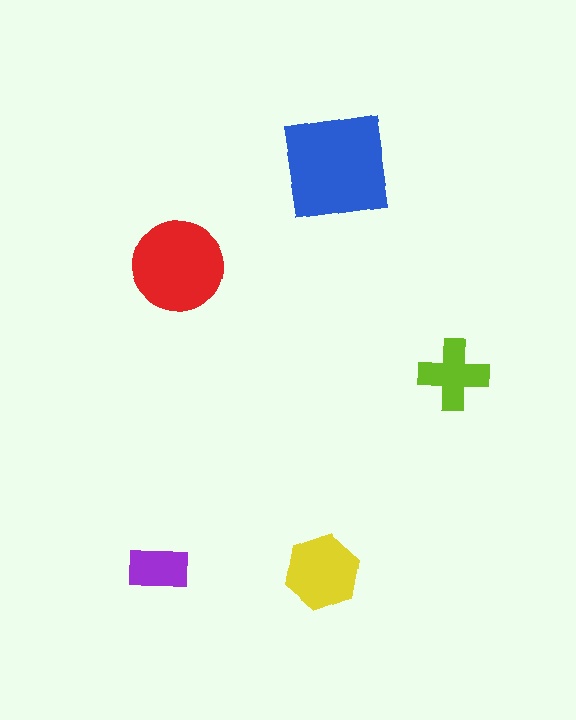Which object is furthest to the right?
The lime cross is rightmost.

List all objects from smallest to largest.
The purple rectangle, the lime cross, the yellow hexagon, the red circle, the blue square.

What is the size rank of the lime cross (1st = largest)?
4th.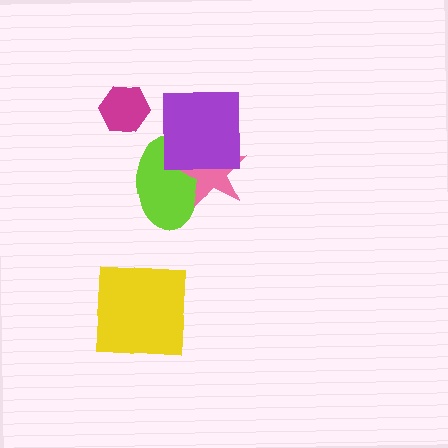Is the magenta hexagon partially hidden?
No, no other shape covers it.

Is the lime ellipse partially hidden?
Yes, it is partially covered by another shape.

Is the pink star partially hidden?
Yes, it is partially covered by another shape.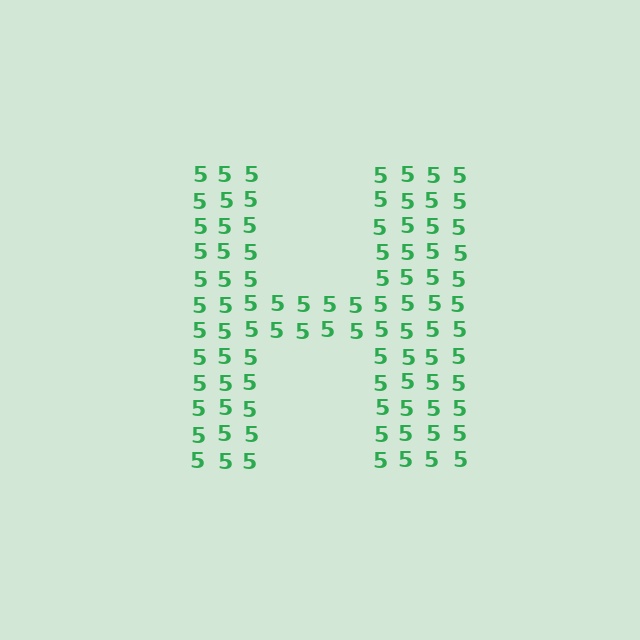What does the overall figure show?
The overall figure shows the letter H.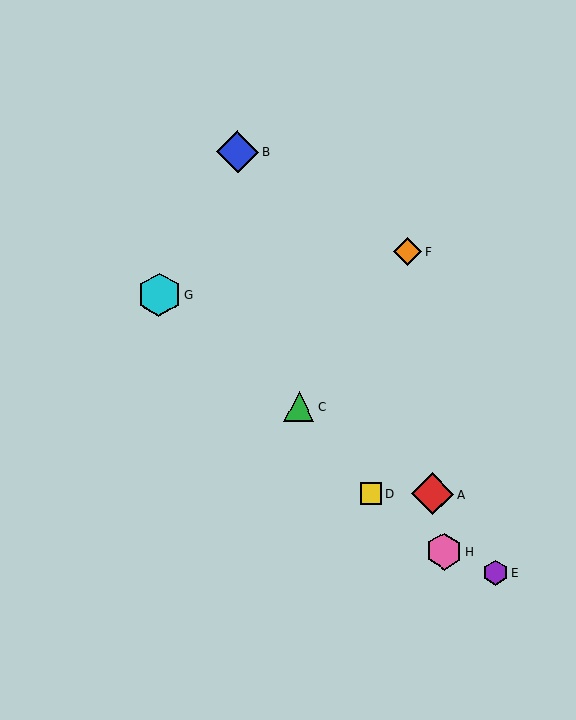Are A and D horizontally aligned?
Yes, both are at y≈494.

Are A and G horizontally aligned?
No, A is at y≈494 and G is at y≈295.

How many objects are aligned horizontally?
2 objects (A, D) are aligned horizontally.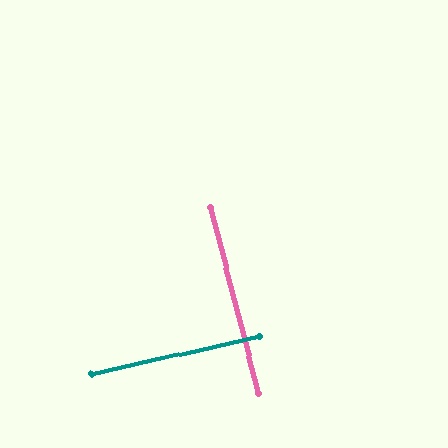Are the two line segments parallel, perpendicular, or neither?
Perpendicular — they meet at approximately 88°.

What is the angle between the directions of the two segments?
Approximately 88 degrees.